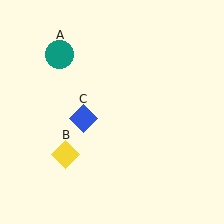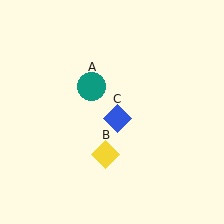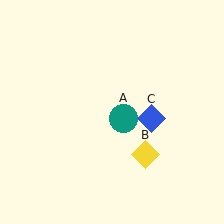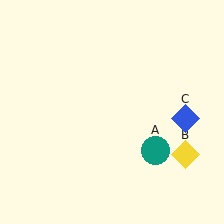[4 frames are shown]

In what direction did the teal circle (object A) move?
The teal circle (object A) moved down and to the right.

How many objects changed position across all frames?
3 objects changed position: teal circle (object A), yellow diamond (object B), blue diamond (object C).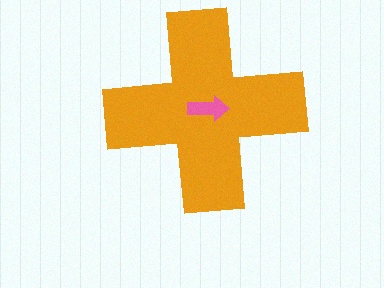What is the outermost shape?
The orange cross.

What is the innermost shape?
The pink arrow.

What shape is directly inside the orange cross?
The pink arrow.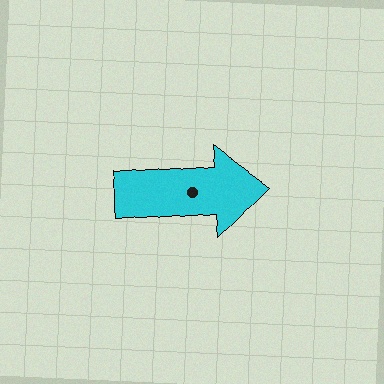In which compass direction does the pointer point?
East.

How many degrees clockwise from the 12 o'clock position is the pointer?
Approximately 85 degrees.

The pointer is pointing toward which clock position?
Roughly 3 o'clock.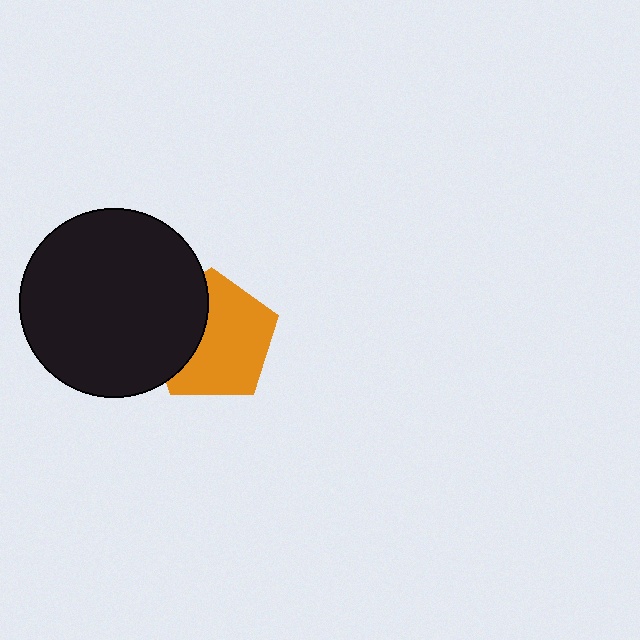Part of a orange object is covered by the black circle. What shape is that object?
It is a pentagon.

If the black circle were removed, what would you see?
You would see the complete orange pentagon.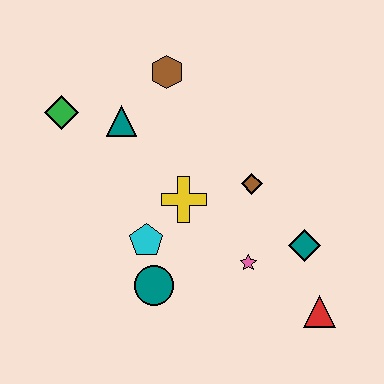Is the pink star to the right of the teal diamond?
No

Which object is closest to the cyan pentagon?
The teal circle is closest to the cyan pentagon.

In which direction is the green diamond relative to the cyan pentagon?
The green diamond is above the cyan pentagon.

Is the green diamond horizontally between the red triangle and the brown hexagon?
No